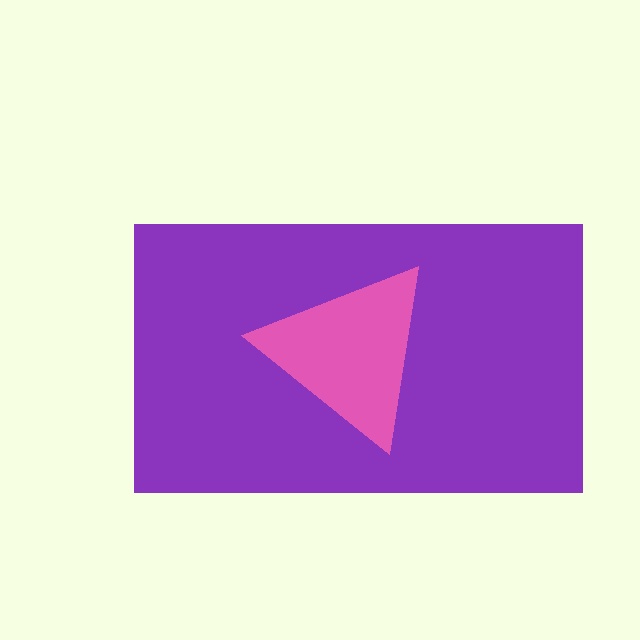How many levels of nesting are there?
2.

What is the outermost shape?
The purple rectangle.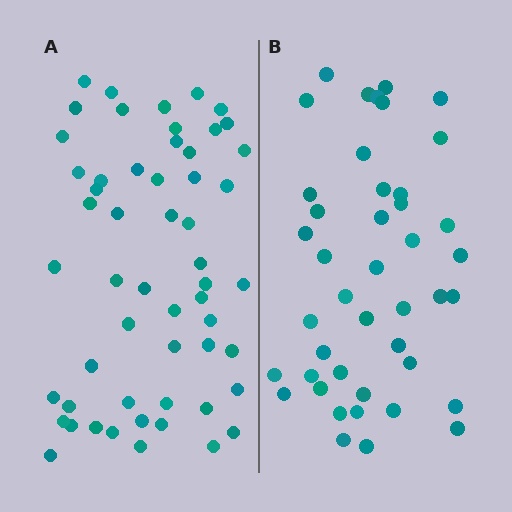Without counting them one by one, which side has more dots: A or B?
Region A (the left region) has more dots.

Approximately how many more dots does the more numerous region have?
Region A has roughly 12 or so more dots than region B.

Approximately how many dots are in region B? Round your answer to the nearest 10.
About 40 dots. (The exact count is 43, which rounds to 40.)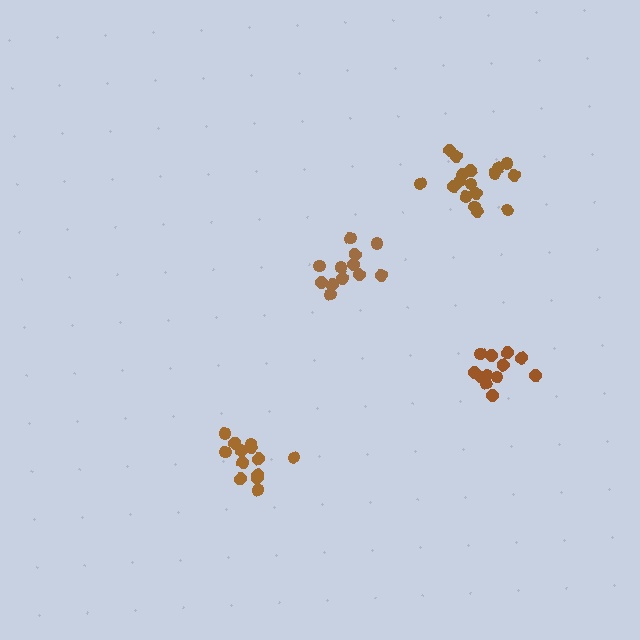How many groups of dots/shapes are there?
There are 4 groups.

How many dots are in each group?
Group 1: 12 dots, Group 2: 17 dots, Group 3: 12 dots, Group 4: 13 dots (54 total).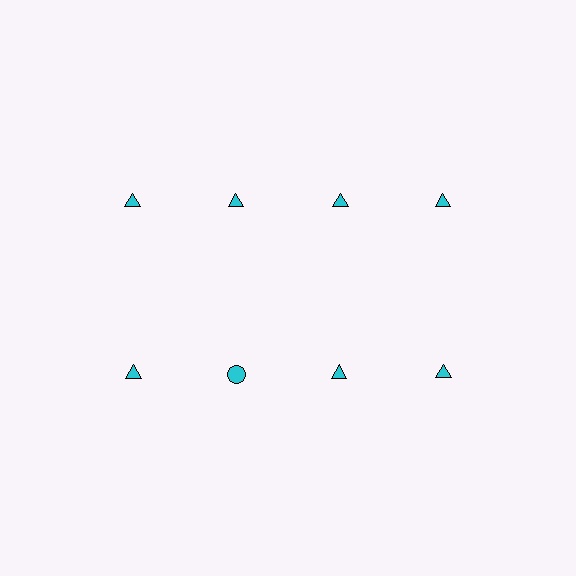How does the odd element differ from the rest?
It has a different shape: circle instead of triangle.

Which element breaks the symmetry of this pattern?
The cyan circle in the second row, second from left column breaks the symmetry. All other shapes are cyan triangles.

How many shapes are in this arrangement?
There are 8 shapes arranged in a grid pattern.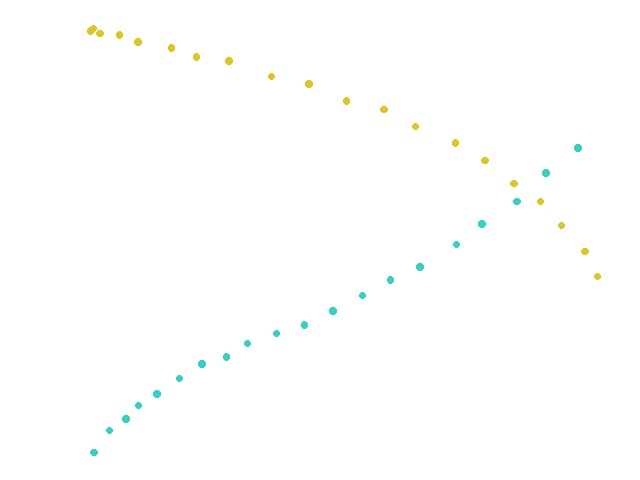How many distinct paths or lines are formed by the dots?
There are 2 distinct paths.